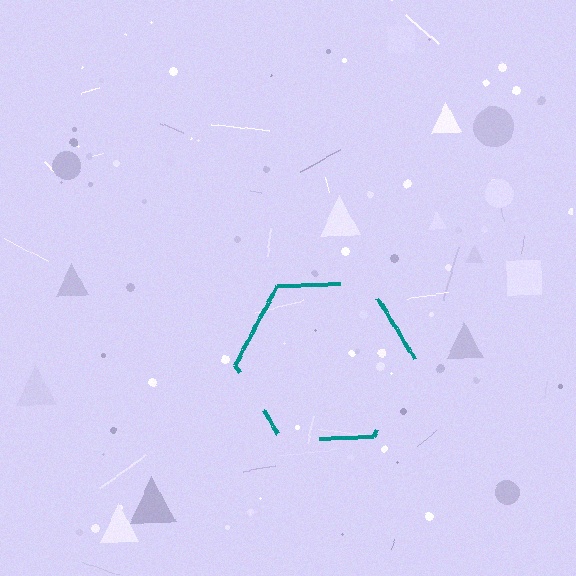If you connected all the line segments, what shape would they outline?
They would outline a hexagon.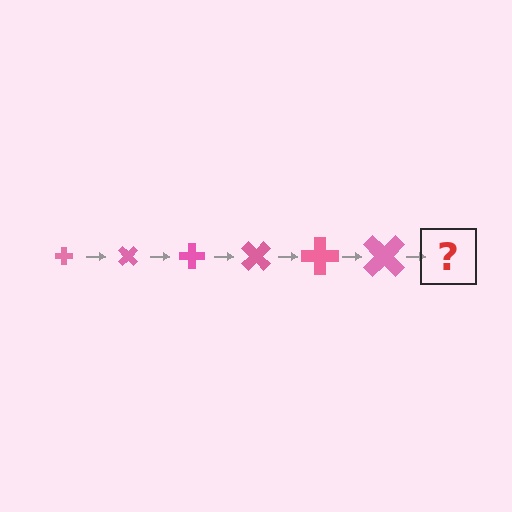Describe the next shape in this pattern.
It should be a cross, larger than the previous one and rotated 270 degrees from the start.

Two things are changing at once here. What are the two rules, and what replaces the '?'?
The two rules are that the cross grows larger each step and it rotates 45 degrees each step. The '?' should be a cross, larger than the previous one and rotated 270 degrees from the start.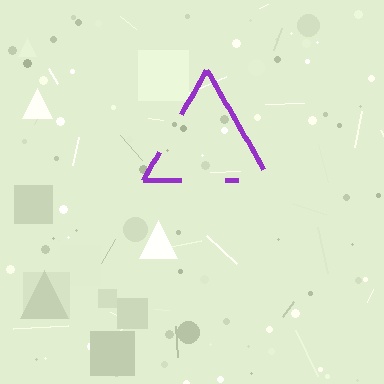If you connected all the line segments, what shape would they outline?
They would outline a triangle.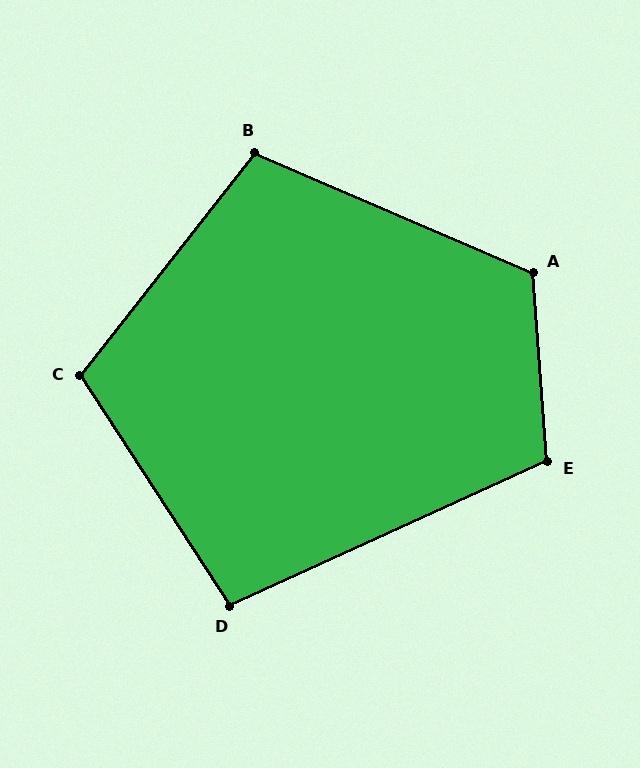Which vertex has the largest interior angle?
A, at approximately 118 degrees.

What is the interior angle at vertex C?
Approximately 109 degrees (obtuse).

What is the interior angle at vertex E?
Approximately 110 degrees (obtuse).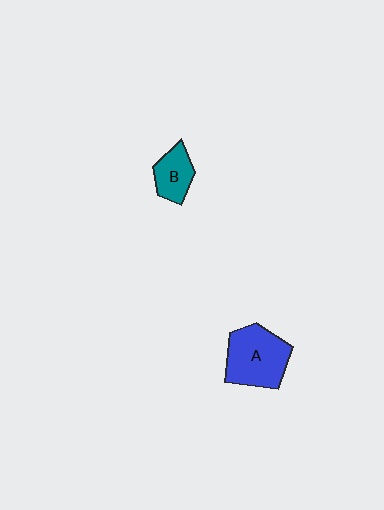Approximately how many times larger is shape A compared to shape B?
Approximately 1.9 times.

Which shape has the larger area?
Shape A (blue).